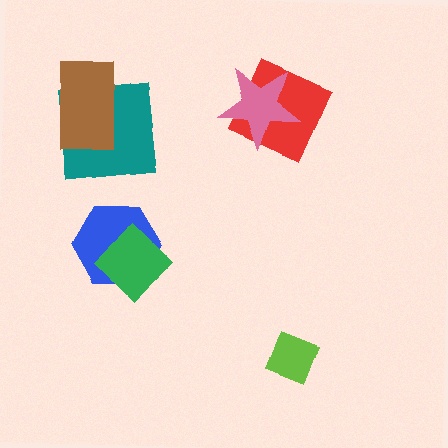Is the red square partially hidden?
Yes, it is partially covered by another shape.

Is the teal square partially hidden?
Yes, it is partially covered by another shape.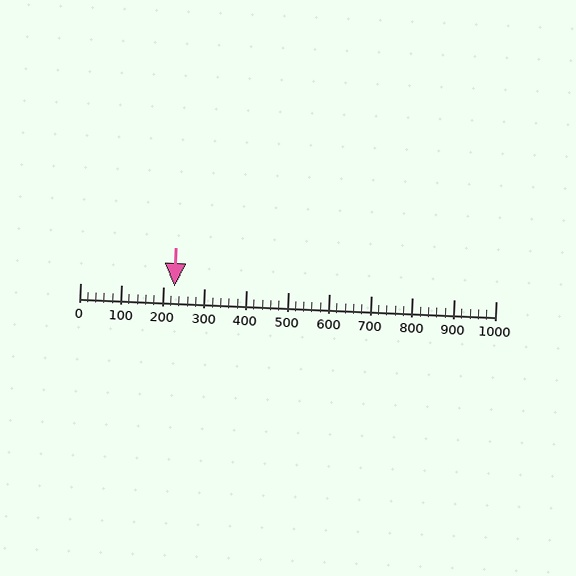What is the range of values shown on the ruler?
The ruler shows values from 0 to 1000.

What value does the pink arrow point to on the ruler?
The pink arrow points to approximately 226.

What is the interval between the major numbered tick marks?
The major tick marks are spaced 100 units apart.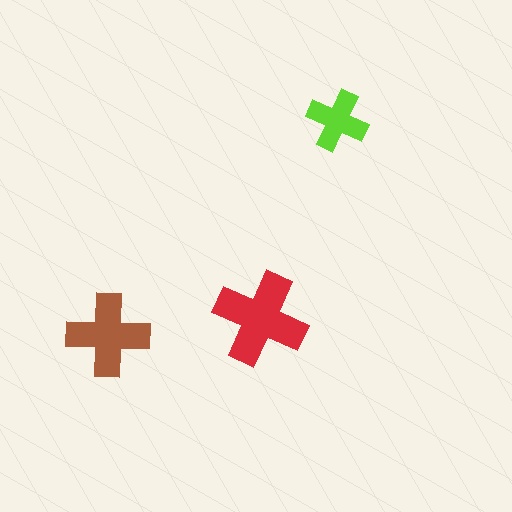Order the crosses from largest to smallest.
the red one, the brown one, the lime one.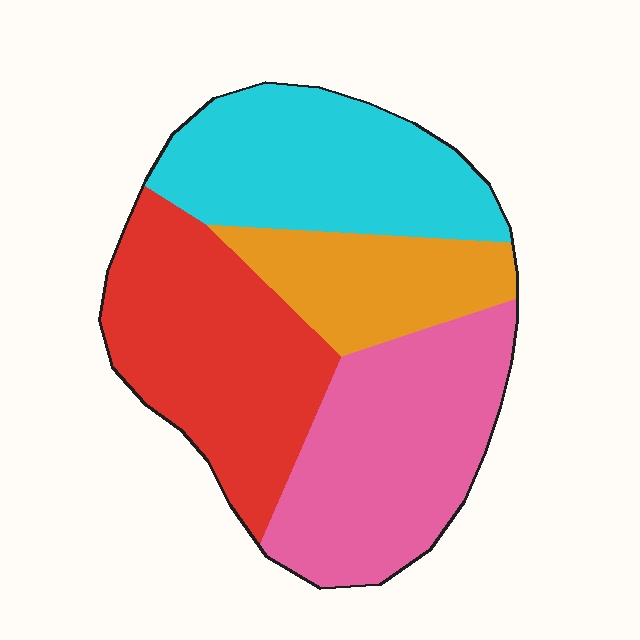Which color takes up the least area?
Orange, at roughly 15%.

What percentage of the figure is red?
Red covers 29% of the figure.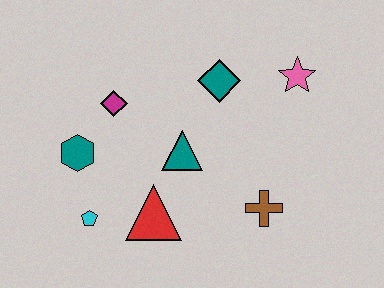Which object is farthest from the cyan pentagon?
The pink star is farthest from the cyan pentagon.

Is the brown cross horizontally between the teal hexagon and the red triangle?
No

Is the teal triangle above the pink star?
No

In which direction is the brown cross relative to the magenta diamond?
The brown cross is to the right of the magenta diamond.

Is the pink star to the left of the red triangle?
No